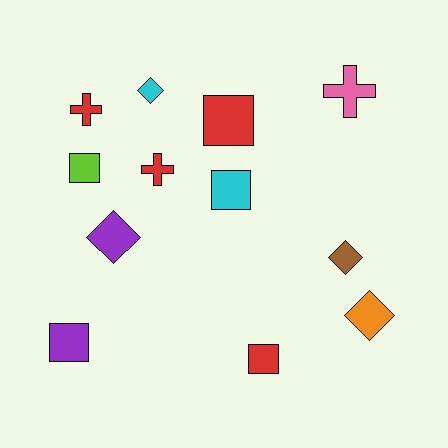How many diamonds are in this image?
There are 4 diamonds.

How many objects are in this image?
There are 12 objects.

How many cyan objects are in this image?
There are 2 cyan objects.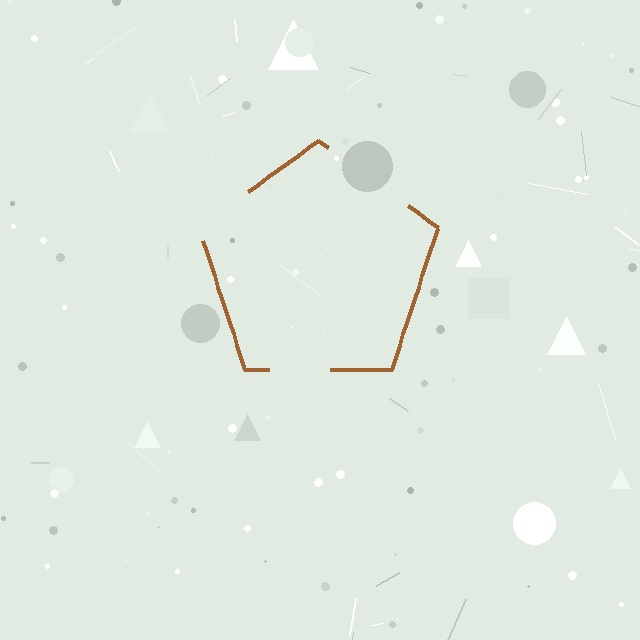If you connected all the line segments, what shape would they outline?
They would outline a pentagon.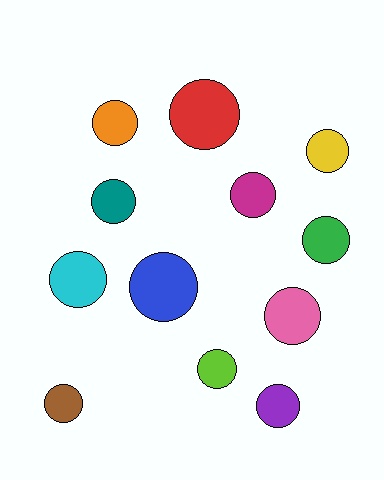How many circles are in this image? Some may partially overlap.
There are 12 circles.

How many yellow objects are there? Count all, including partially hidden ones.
There is 1 yellow object.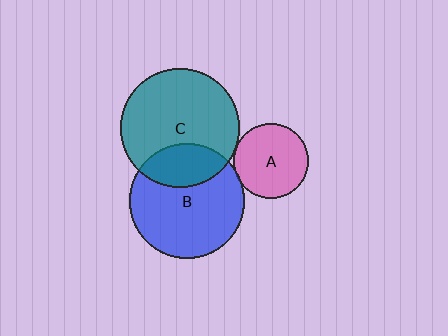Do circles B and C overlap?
Yes.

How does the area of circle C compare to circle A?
Approximately 2.5 times.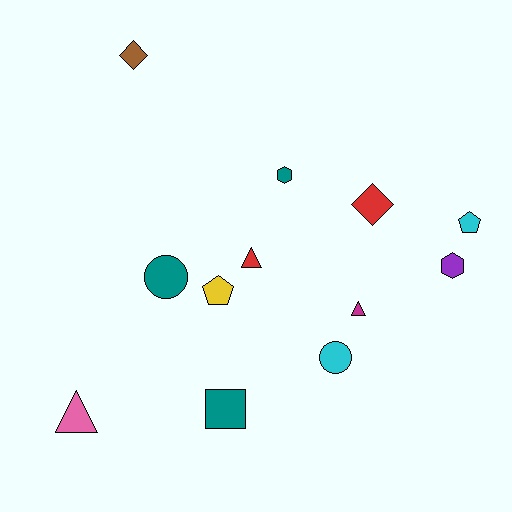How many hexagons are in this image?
There are 2 hexagons.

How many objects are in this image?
There are 12 objects.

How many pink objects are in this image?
There is 1 pink object.